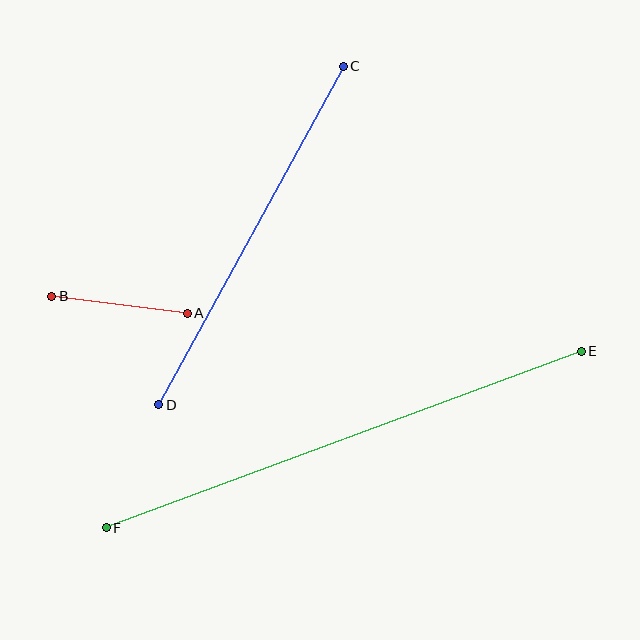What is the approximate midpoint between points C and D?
The midpoint is at approximately (251, 235) pixels.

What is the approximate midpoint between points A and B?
The midpoint is at approximately (119, 305) pixels.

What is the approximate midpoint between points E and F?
The midpoint is at approximately (344, 439) pixels.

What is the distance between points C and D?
The distance is approximately 385 pixels.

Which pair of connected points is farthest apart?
Points E and F are farthest apart.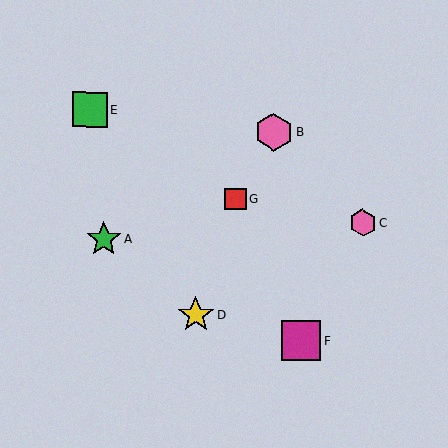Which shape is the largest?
The magenta square (labeled F) is the largest.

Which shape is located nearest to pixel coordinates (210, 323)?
The yellow star (labeled D) at (196, 314) is nearest to that location.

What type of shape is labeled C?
Shape C is a pink hexagon.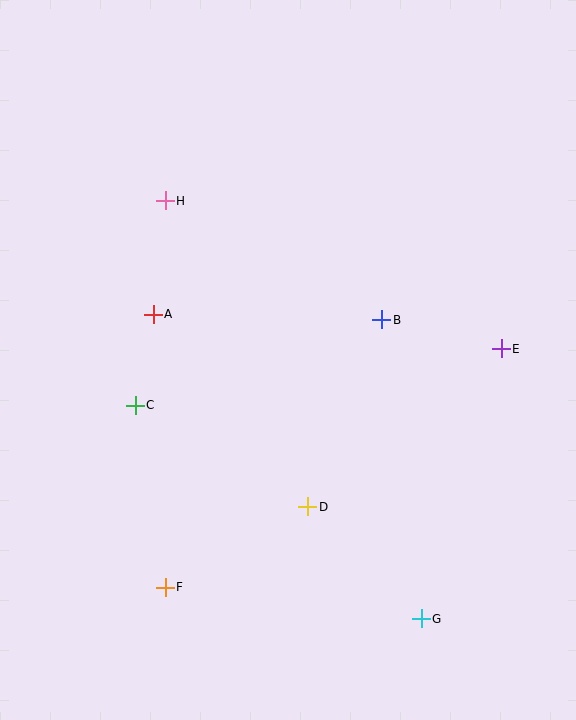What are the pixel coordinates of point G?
Point G is at (421, 619).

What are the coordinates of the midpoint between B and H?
The midpoint between B and H is at (273, 260).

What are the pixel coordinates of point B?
Point B is at (382, 320).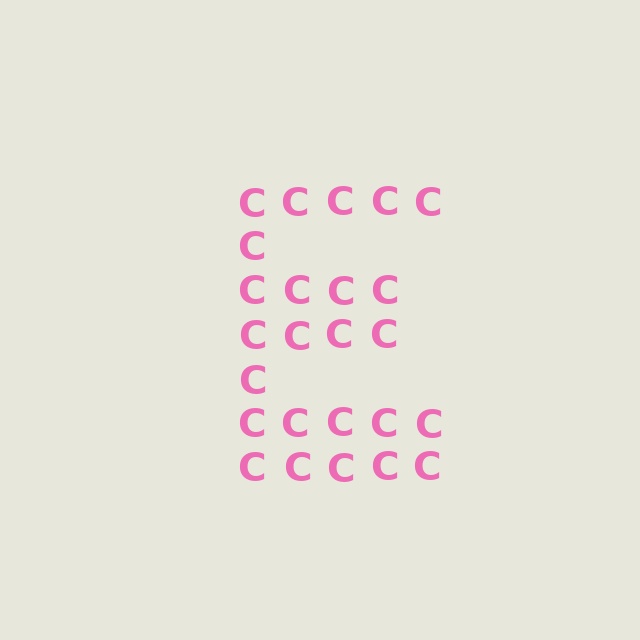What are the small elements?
The small elements are letter C's.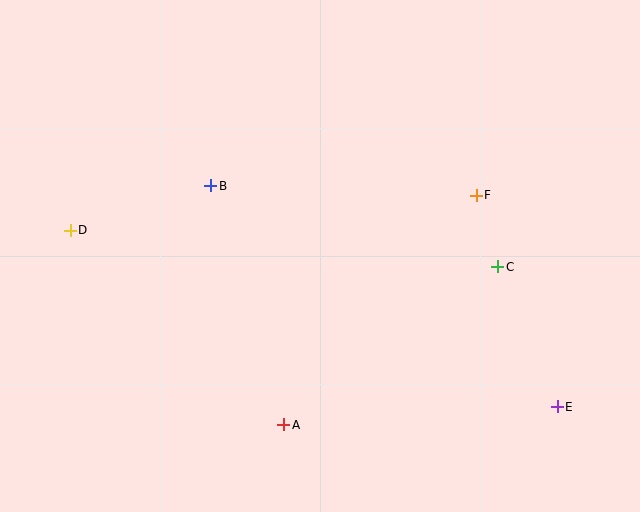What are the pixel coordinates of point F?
Point F is at (476, 195).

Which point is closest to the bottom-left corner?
Point D is closest to the bottom-left corner.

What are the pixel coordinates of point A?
Point A is at (284, 425).